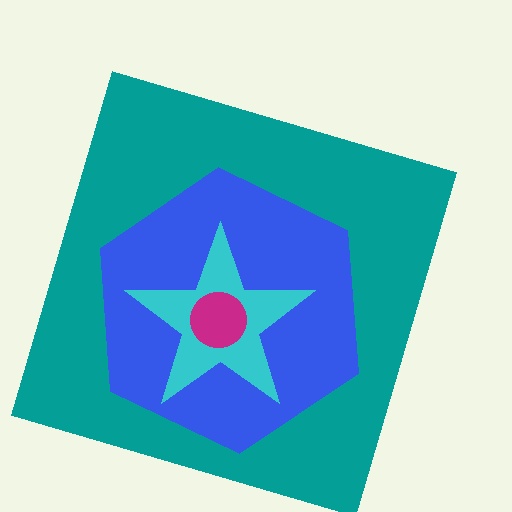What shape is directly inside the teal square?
The blue hexagon.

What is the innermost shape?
The magenta circle.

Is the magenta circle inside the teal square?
Yes.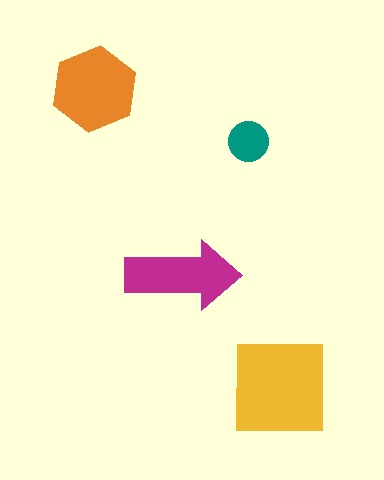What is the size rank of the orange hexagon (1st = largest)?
2nd.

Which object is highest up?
The orange hexagon is topmost.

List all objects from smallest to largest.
The teal circle, the magenta arrow, the orange hexagon, the yellow square.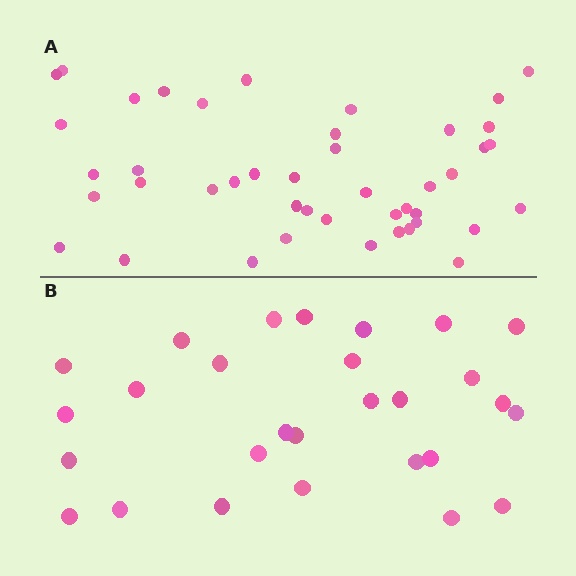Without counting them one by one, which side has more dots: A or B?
Region A (the top region) has more dots.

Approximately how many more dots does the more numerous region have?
Region A has approximately 15 more dots than region B.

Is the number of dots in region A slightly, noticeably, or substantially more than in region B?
Region A has substantially more. The ratio is roughly 1.6 to 1.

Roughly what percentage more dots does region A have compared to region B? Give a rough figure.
About 55% more.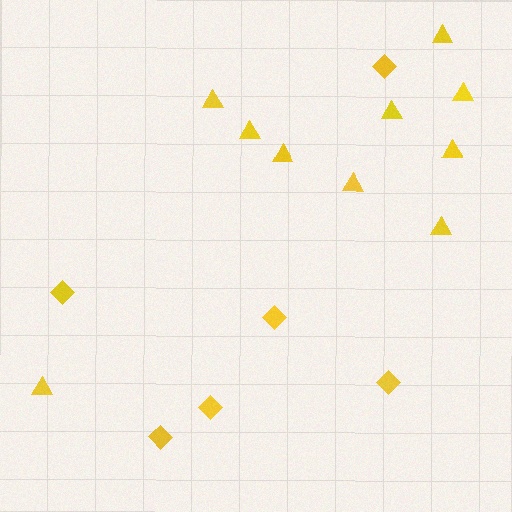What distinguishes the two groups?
There are 2 groups: one group of triangles (10) and one group of diamonds (6).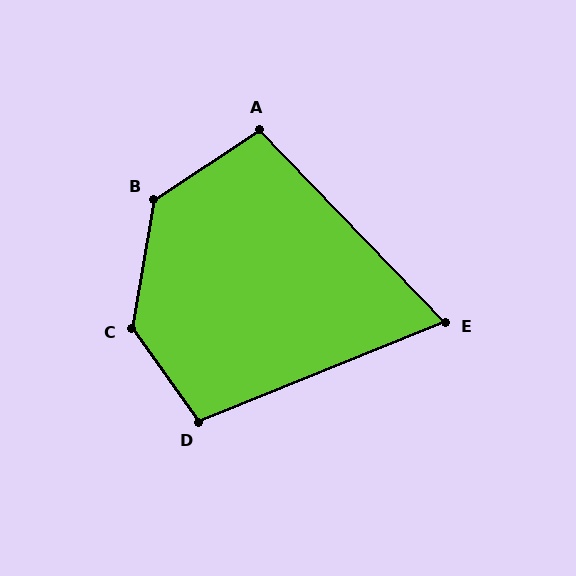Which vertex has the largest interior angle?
C, at approximately 135 degrees.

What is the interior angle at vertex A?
Approximately 100 degrees (obtuse).